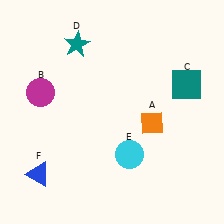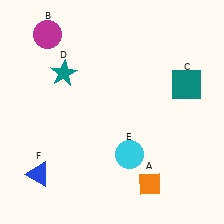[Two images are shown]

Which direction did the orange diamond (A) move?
The orange diamond (A) moved down.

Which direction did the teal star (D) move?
The teal star (D) moved down.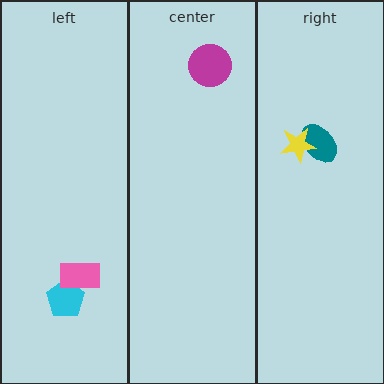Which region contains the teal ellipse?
The right region.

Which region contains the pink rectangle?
The left region.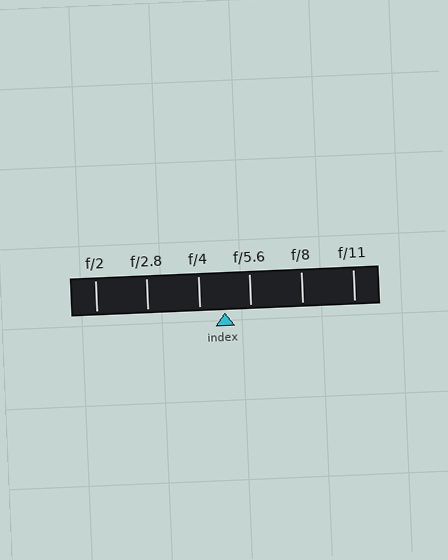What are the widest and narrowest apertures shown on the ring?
The widest aperture shown is f/2 and the narrowest is f/11.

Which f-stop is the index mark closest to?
The index mark is closest to f/4.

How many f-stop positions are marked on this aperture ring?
There are 6 f-stop positions marked.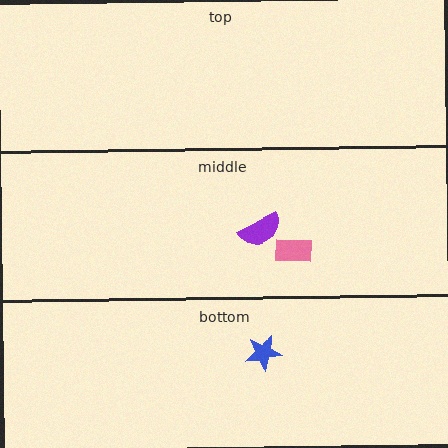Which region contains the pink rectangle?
The middle region.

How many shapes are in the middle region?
2.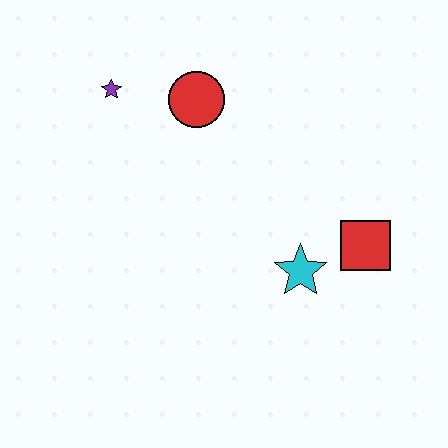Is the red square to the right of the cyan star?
Yes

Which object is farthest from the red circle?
The red square is farthest from the red circle.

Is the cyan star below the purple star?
Yes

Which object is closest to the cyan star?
The red square is closest to the cyan star.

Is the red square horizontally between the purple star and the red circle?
No